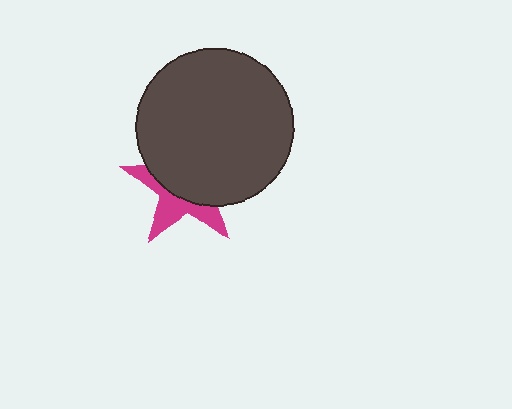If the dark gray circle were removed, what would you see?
You would see the complete magenta star.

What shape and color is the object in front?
The object in front is a dark gray circle.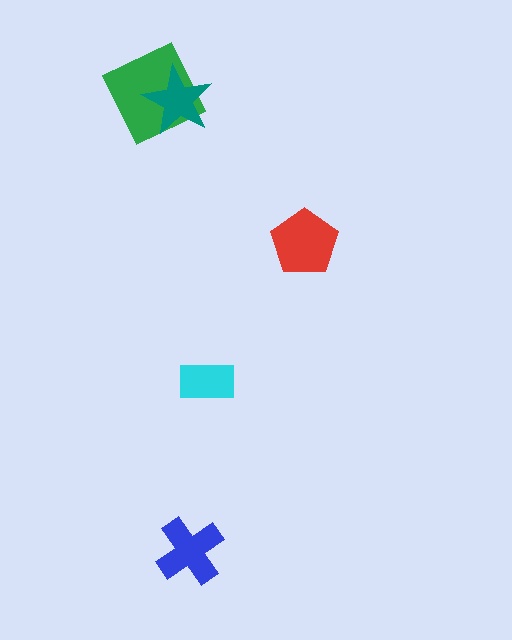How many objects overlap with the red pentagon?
0 objects overlap with the red pentagon.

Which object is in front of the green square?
The teal star is in front of the green square.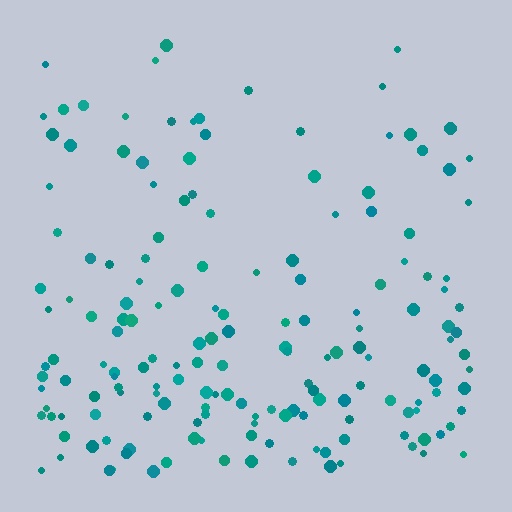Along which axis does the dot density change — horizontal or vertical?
Vertical.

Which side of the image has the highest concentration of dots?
The bottom.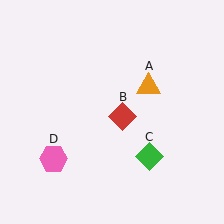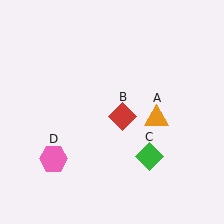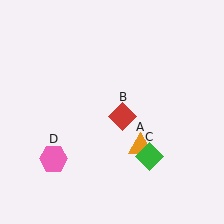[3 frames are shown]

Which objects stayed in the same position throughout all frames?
Red diamond (object B) and green diamond (object C) and pink hexagon (object D) remained stationary.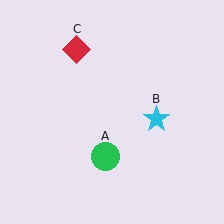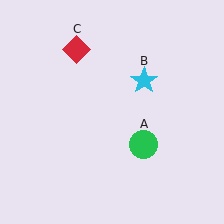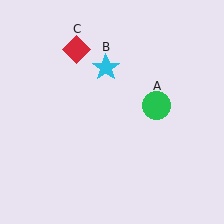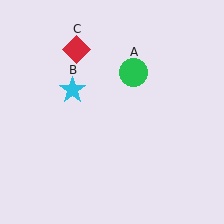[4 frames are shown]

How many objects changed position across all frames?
2 objects changed position: green circle (object A), cyan star (object B).